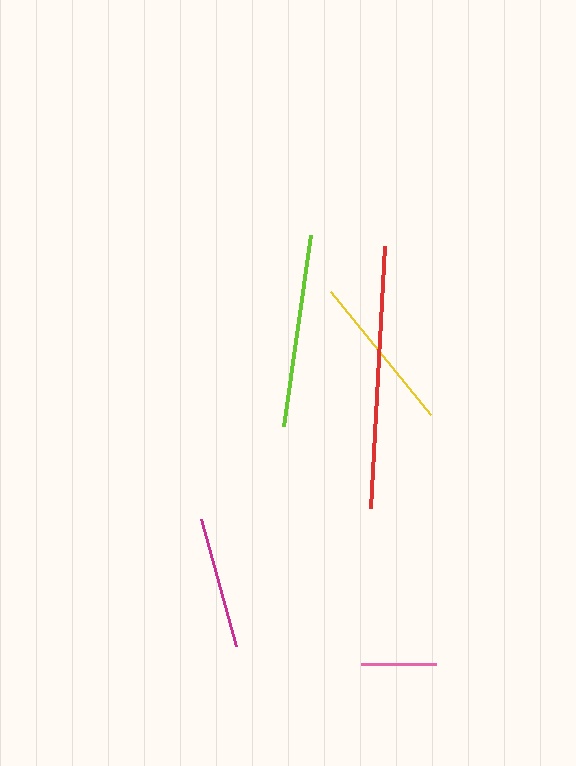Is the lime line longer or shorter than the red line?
The red line is longer than the lime line.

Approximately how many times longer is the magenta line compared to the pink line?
The magenta line is approximately 1.7 times the length of the pink line.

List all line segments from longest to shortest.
From longest to shortest: red, lime, yellow, magenta, pink.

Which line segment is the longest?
The red line is the longest at approximately 263 pixels.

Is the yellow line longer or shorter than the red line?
The red line is longer than the yellow line.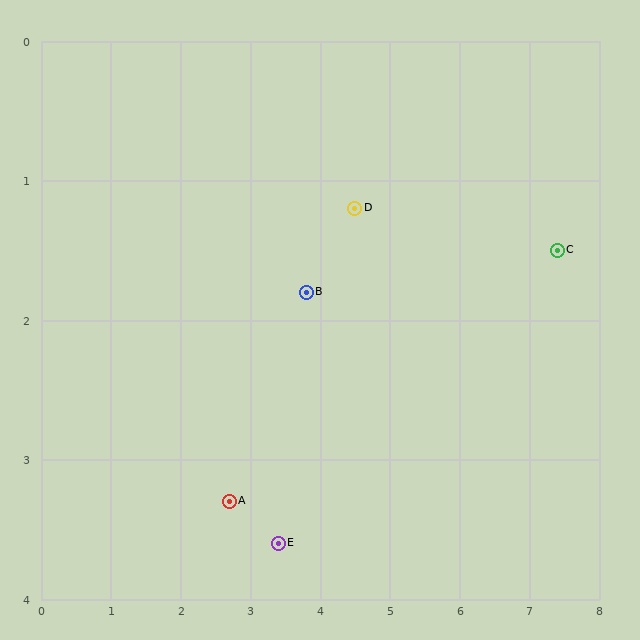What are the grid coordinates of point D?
Point D is at approximately (4.5, 1.2).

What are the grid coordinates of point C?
Point C is at approximately (7.4, 1.5).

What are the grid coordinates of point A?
Point A is at approximately (2.7, 3.3).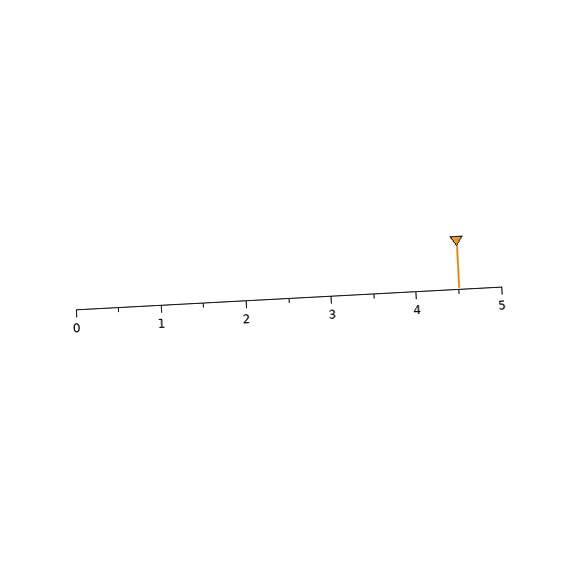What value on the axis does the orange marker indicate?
The marker indicates approximately 4.5.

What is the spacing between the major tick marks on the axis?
The major ticks are spaced 1 apart.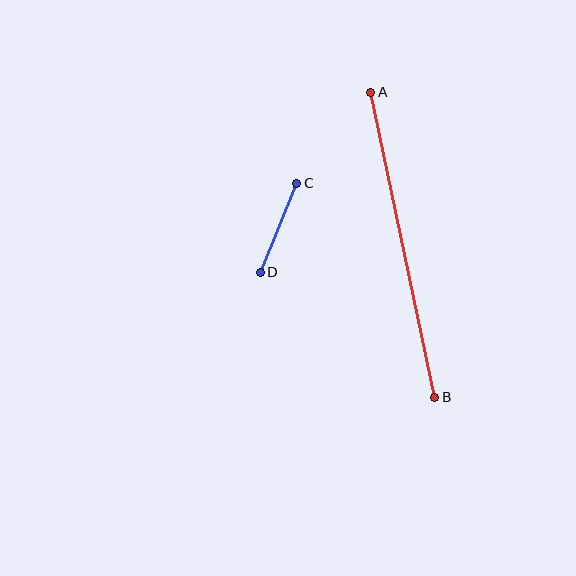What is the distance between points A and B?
The distance is approximately 312 pixels.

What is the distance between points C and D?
The distance is approximately 96 pixels.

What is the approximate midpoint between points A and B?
The midpoint is at approximately (403, 245) pixels.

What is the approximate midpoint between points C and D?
The midpoint is at approximately (278, 228) pixels.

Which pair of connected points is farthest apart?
Points A and B are farthest apart.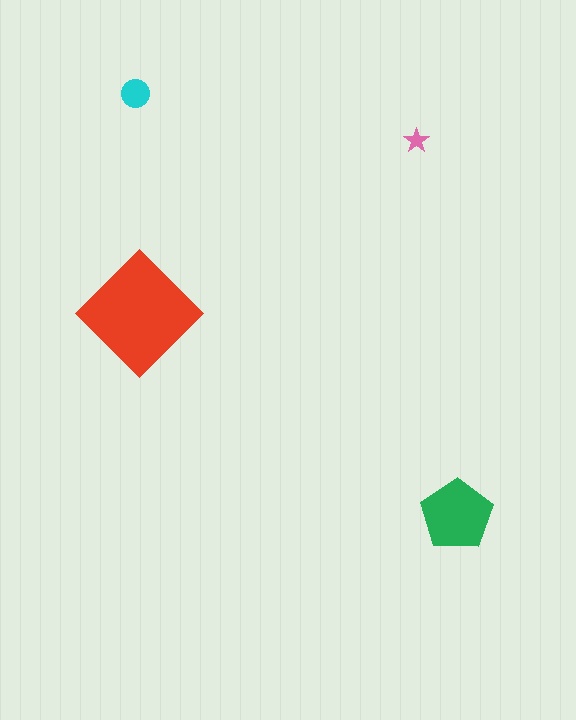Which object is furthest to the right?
The green pentagon is rightmost.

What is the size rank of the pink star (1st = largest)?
4th.